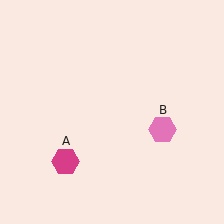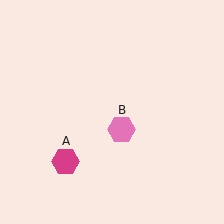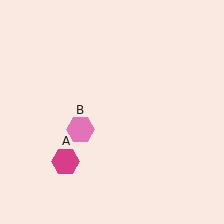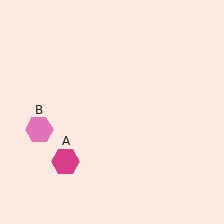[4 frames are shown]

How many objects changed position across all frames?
1 object changed position: pink hexagon (object B).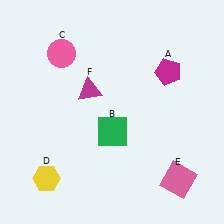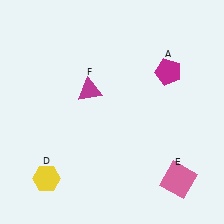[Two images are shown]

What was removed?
The green square (B), the pink circle (C) were removed in Image 2.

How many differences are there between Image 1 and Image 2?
There are 2 differences between the two images.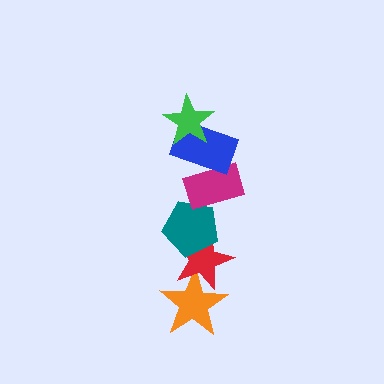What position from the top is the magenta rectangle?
The magenta rectangle is 3rd from the top.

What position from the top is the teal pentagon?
The teal pentagon is 4th from the top.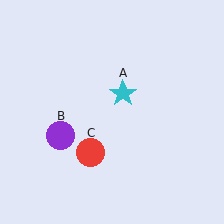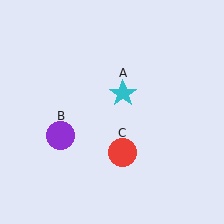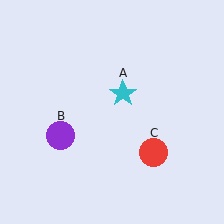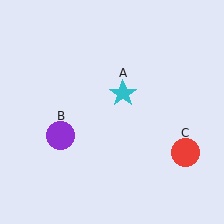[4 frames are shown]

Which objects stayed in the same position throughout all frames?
Cyan star (object A) and purple circle (object B) remained stationary.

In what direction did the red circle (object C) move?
The red circle (object C) moved right.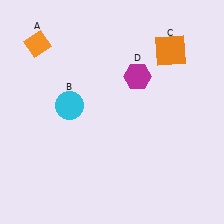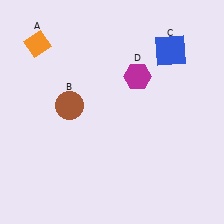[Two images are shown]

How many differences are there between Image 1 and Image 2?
There are 2 differences between the two images.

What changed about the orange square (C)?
In Image 1, C is orange. In Image 2, it changed to blue.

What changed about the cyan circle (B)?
In Image 1, B is cyan. In Image 2, it changed to brown.